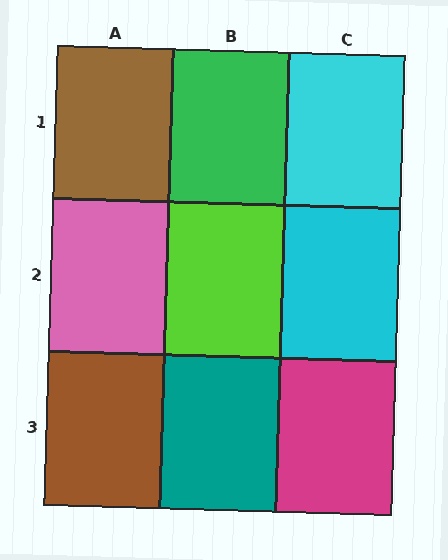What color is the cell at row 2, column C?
Cyan.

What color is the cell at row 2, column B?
Lime.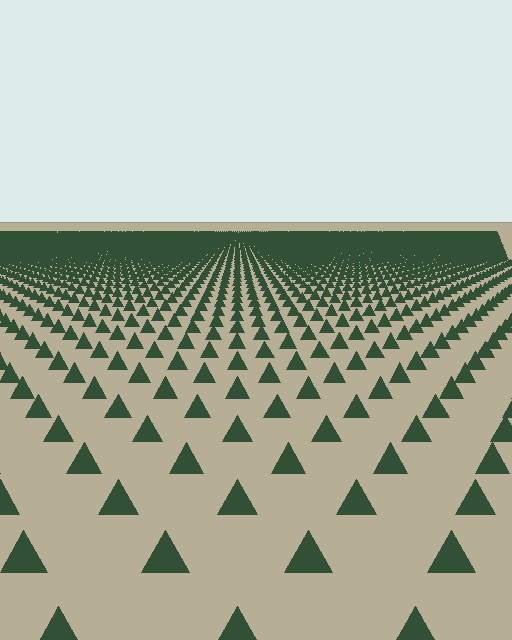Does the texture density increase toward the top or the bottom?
Density increases toward the top.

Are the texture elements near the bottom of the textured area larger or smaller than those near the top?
Larger. Near the bottom, elements are closer to the viewer and appear at a bigger on-screen size.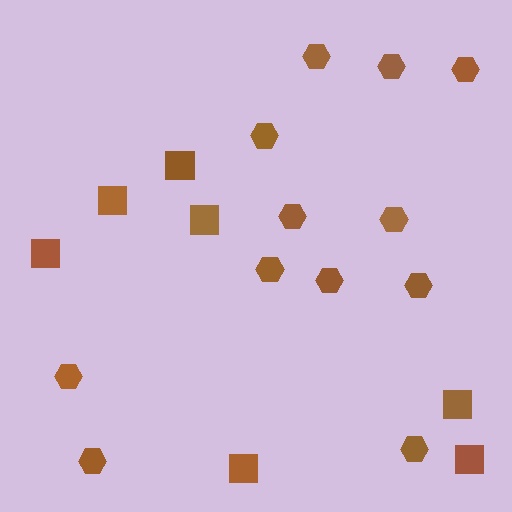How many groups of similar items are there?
There are 2 groups: one group of squares (7) and one group of hexagons (12).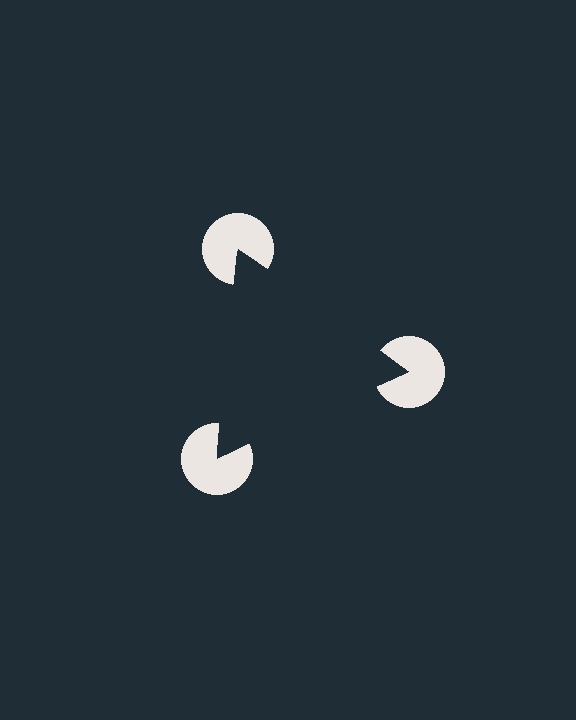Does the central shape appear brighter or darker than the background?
It typically appears slightly darker than the background, even though no actual brightness change is drawn.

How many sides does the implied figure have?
3 sides.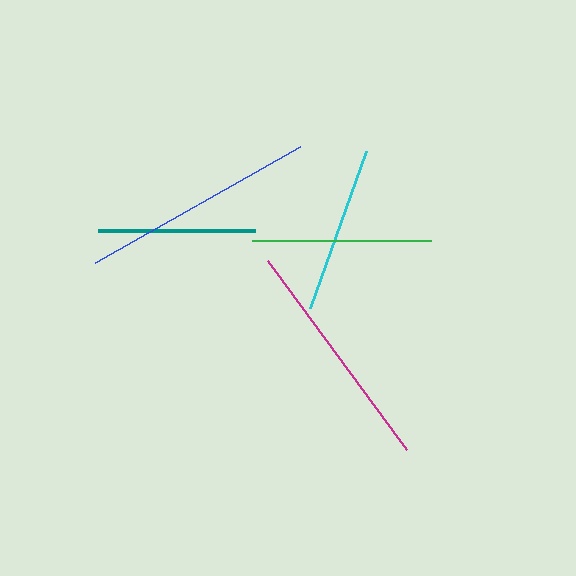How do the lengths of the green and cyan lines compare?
The green and cyan lines are approximately the same length.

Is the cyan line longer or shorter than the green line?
The green line is longer than the cyan line.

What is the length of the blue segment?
The blue segment is approximately 235 pixels long.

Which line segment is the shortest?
The teal line is the shortest at approximately 156 pixels.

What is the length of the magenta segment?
The magenta segment is approximately 234 pixels long.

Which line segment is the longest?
The blue line is the longest at approximately 235 pixels.